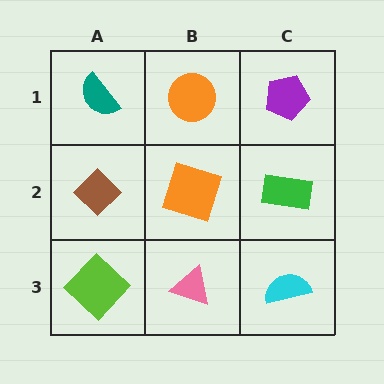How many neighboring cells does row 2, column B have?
4.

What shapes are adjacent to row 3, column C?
A green rectangle (row 2, column C), a pink triangle (row 3, column B).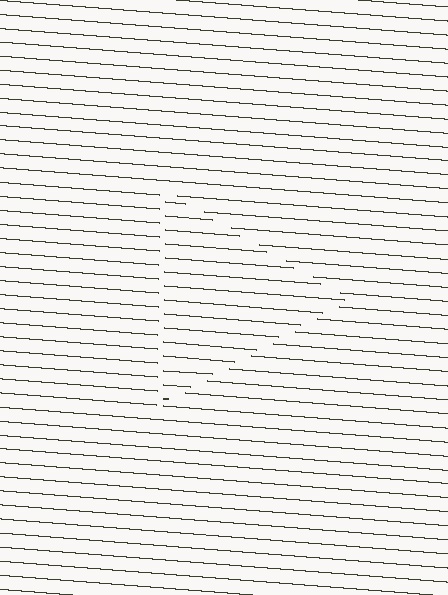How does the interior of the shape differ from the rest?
The interior of the shape contains the same grating, shifted by half a period — the contour is defined by the phase discontinuity where line-ends from the inner and outer gratings abut.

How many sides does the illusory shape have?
3 sides — the line-ends trace a triangle.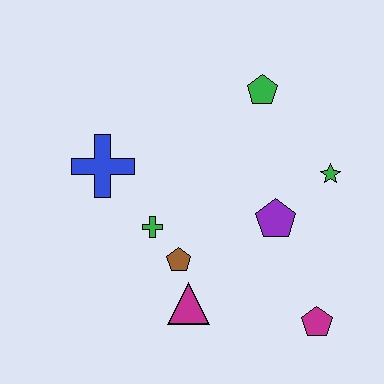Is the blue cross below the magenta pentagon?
No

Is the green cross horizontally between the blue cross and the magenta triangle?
Yes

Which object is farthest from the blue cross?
The magenta pentagon is farthest from the blue cross.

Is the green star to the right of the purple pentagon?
Yes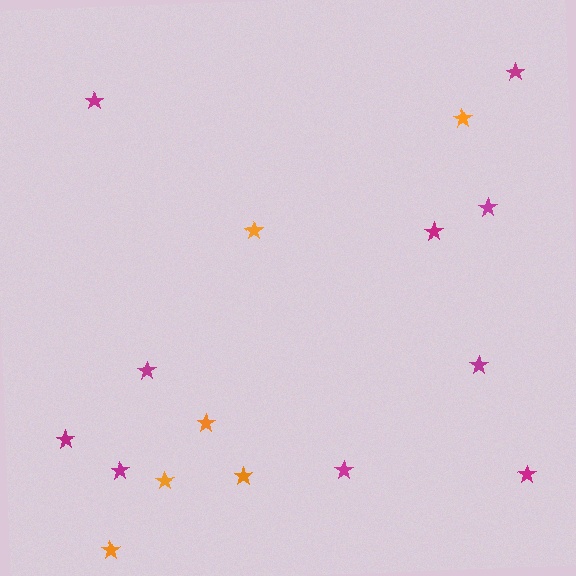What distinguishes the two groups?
There are 2 groups: one group of magenta stars (10) and one group of orange stars (6).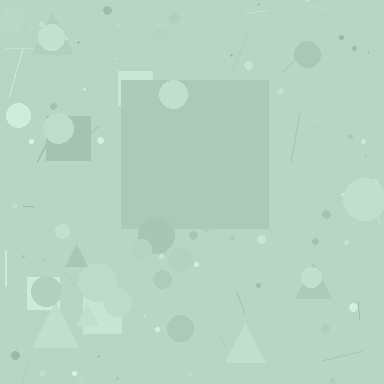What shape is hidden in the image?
A square is hidden in the image.